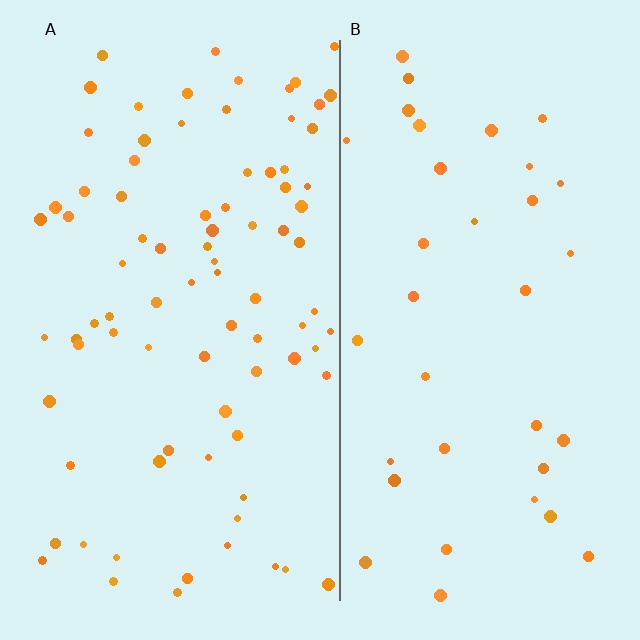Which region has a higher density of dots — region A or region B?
A (the left).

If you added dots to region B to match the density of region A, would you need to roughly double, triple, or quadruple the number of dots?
Approximately double.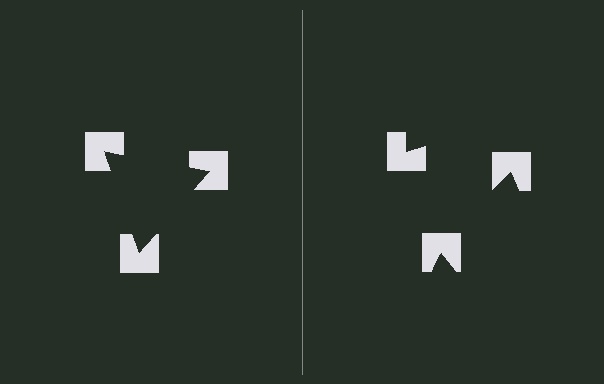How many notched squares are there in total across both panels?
6 — 3 on each side.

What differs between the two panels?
The notched squares are positioned identically on both sides; only the wedge orientations differ. On the left they align to a triangle; on the right they are misaligned.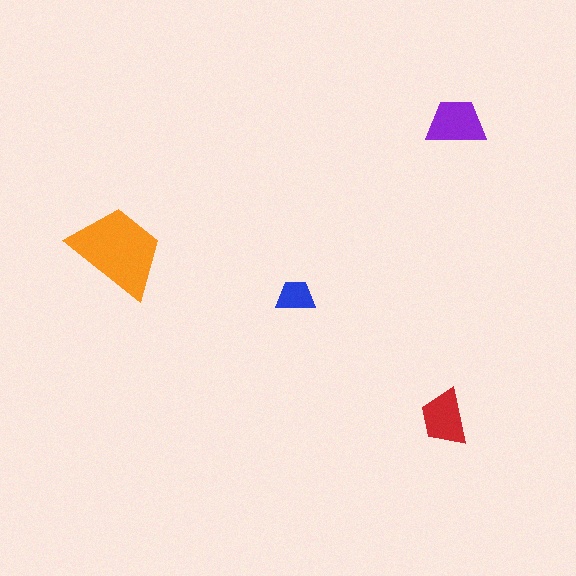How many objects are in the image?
There are 4 objects in the image.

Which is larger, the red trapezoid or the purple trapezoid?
The purple one.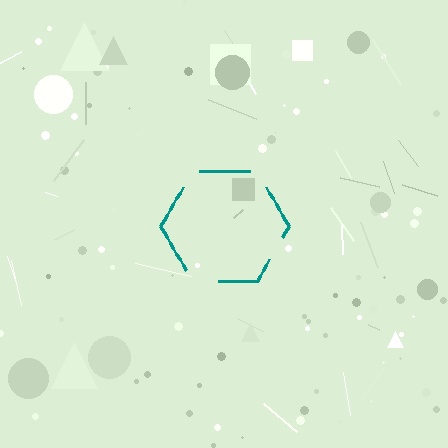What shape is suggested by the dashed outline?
The dashed outline suggests a hexagon.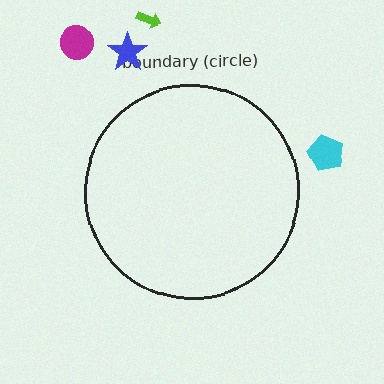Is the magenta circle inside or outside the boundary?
Outside.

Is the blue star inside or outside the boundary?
Outside.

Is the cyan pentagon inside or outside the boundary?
Outside.